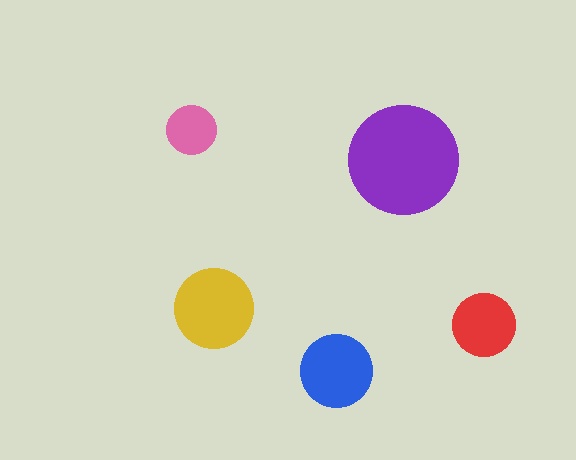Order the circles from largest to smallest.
the purple one, the yellow one, the blue one, the red one, the pink one.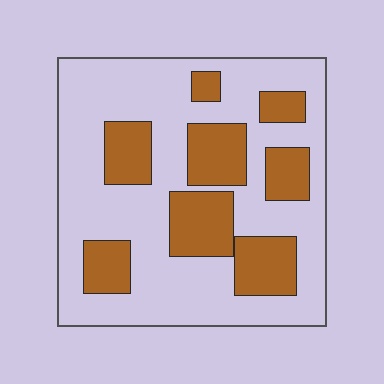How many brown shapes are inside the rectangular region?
8.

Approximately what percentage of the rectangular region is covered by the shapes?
Approximately 30%.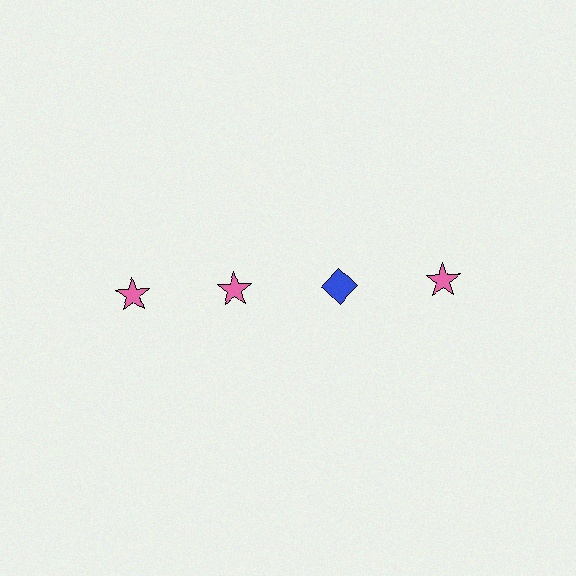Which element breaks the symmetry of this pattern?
The blue diamond in the top row, center column breaks the symmetry. All other shapes are pink stars.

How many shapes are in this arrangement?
There are 4 shapes arranged in a grid pattern.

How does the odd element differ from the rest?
It differs in both color (blue instead of pink) and shape (diamond instead of star).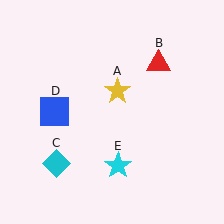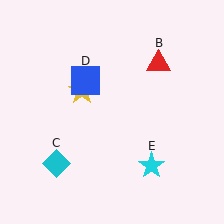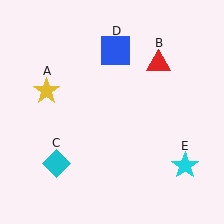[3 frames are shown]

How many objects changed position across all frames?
3 objects changed position: yellow star (object A), blue square (object D), cyan star (object E).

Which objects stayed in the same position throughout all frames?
Red triangle (object B) and cyan diamond (object C) remained stationary.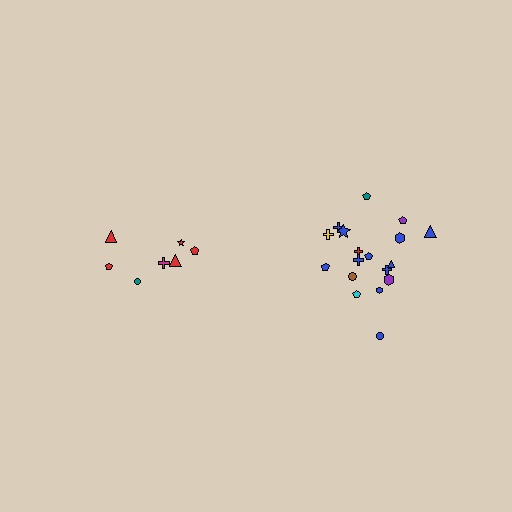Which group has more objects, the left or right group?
The right group.